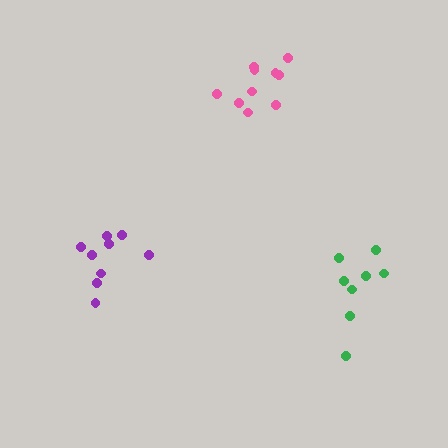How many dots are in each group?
Group 1: 9 dots, Group 2: 8 dots, Group 3: 10 dots (27 total).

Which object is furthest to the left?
The purple cluster is leftmost.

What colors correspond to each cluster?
The clusters are colored: purple, green, pink.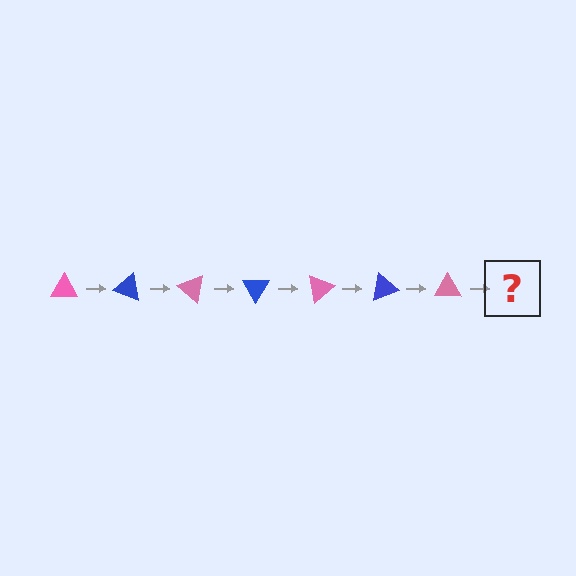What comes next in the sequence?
The next element should be a blue triangle, rotated 140 degrees from the start.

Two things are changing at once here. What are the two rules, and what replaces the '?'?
The two rules are that it rotates 20 degrees each step and the color cycles through pink and blue. The '?' should be a blue triangle, rotated 140 degrees from the start.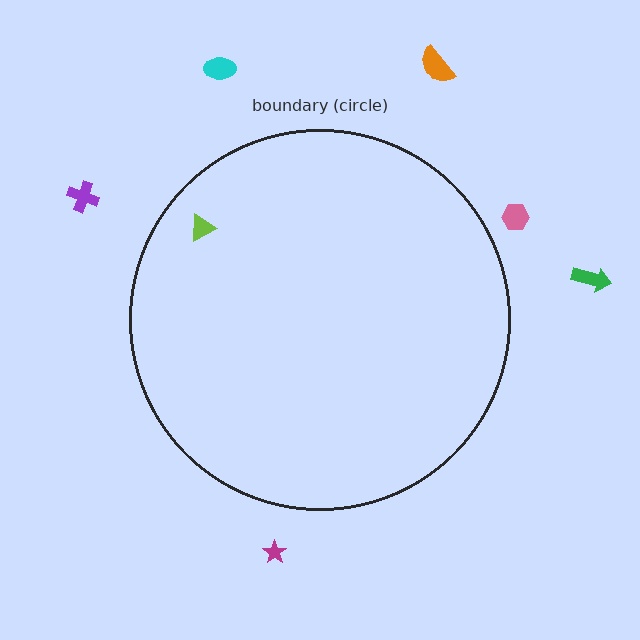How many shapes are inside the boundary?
1 inside, 6 outside.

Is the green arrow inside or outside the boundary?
Outside.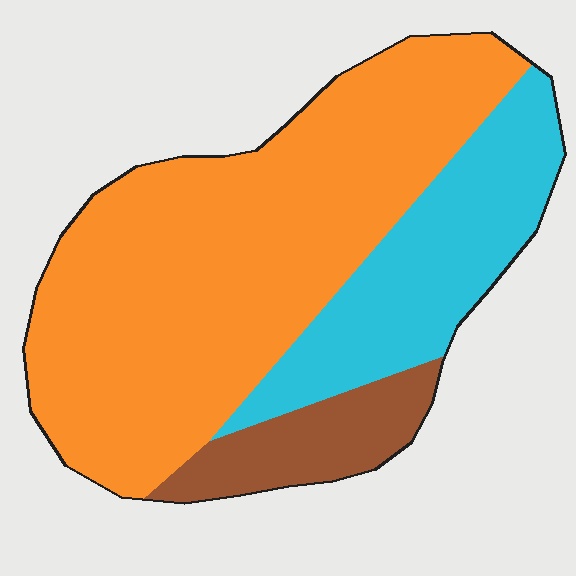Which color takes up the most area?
Orange, at roughly 65%.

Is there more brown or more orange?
Orange.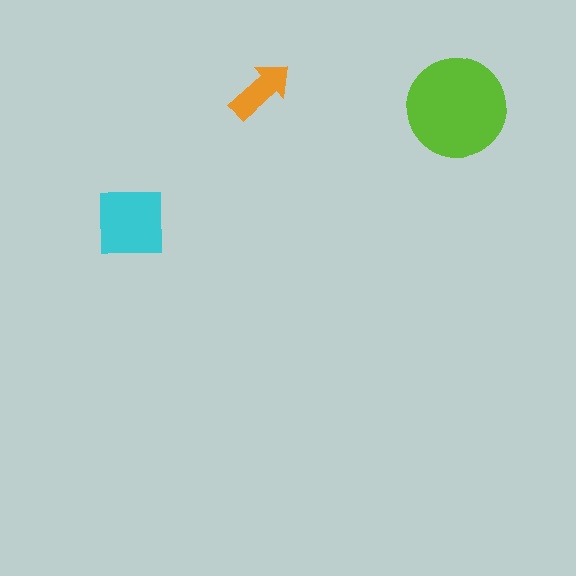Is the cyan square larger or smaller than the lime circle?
Smaller.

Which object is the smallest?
The orange arrow.